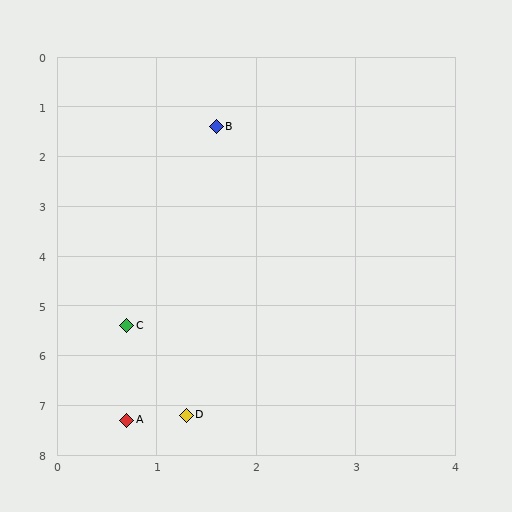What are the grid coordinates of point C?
Point C is at approximately (0.7, 5.4).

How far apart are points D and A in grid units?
Points D and A are about 0.6 grid units apart.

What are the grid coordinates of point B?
Point B is at approximately (1.6, 1.4).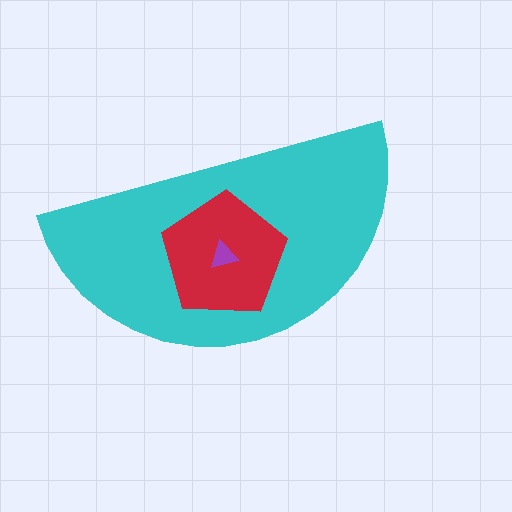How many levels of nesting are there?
3.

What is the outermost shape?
The cyan semicircle.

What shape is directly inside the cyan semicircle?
The red pentagon.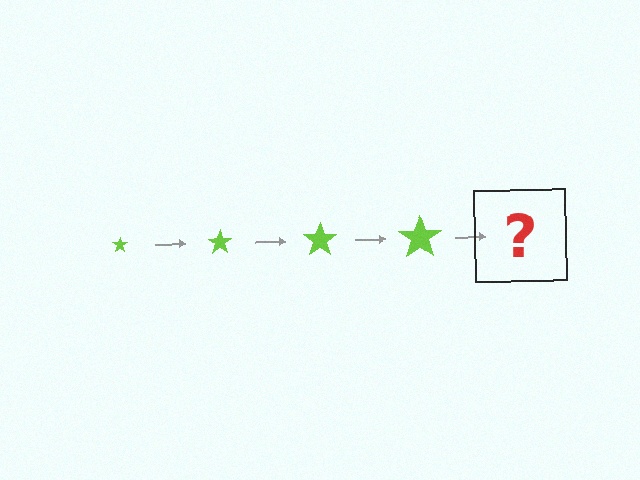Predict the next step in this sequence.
The next step is a lime star, larger than the previous one.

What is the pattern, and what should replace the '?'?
The pattern is that the star gets progressively larger each step. The '?' should be a lime star, larger than the previous one.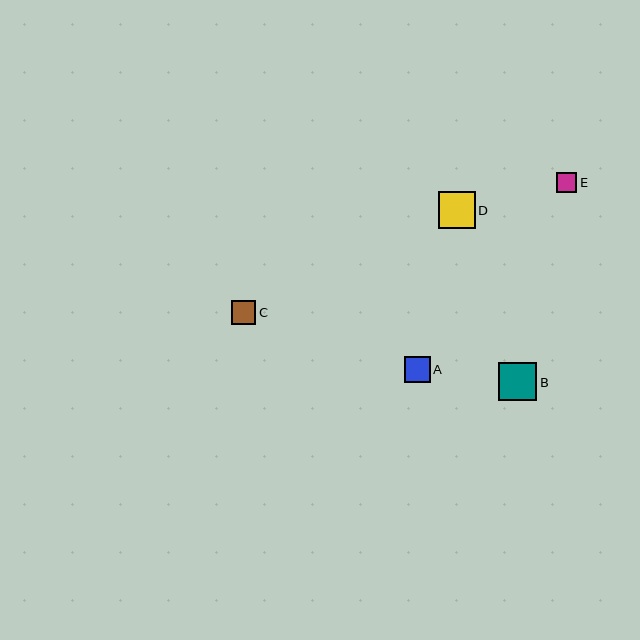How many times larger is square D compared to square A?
Square D is approximately 1.4 times the size of square A.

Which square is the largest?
Square B is the largest with a size of approximately 38 pixels.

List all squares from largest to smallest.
From largest to smallest: B, D, A, C, E.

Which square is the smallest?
Square E is the smallest with a size of approximately 20 pixels.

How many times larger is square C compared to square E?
Square C is approximately 1.2 times the size of square E.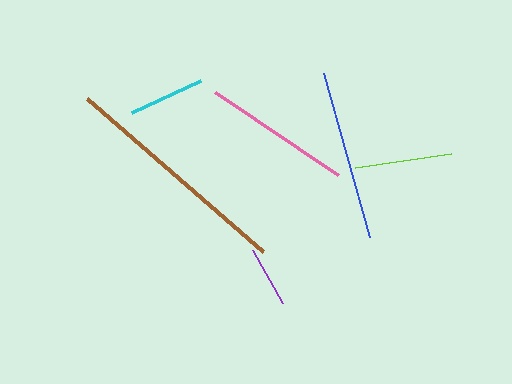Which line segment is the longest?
The brown line is the longest at approximately 233 pixels.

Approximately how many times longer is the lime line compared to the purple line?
The lime line is approximately 1.6 times the length of the purple line.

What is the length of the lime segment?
The lime segment is approximately 97 pixels long.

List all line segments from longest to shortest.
From longest to shortest: brown, blue, pink, lime, cyan, purple.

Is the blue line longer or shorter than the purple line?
The blue line is longer than the purple line.